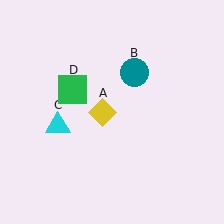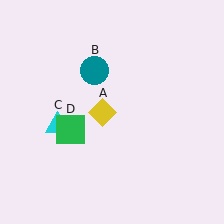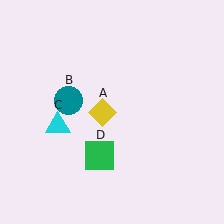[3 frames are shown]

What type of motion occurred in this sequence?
The teal circle (object B), green square (object D) rotated counterclockwise around the center of the scene.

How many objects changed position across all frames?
2 objects changed position: teal circle (object B), green square (object D).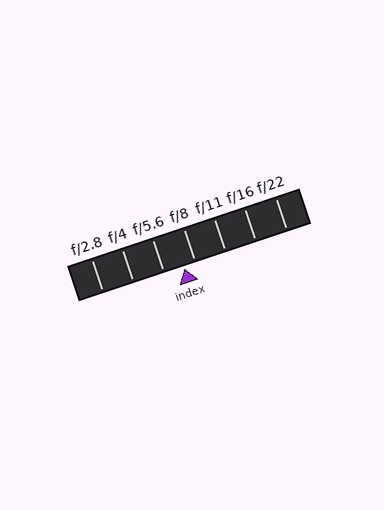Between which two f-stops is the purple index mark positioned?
The index mark is between f/5.6 and f/8.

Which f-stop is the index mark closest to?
The index mark is closest to f/8.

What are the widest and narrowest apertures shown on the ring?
The widest aperture shown is f/2.8 and the narrowest is f/22.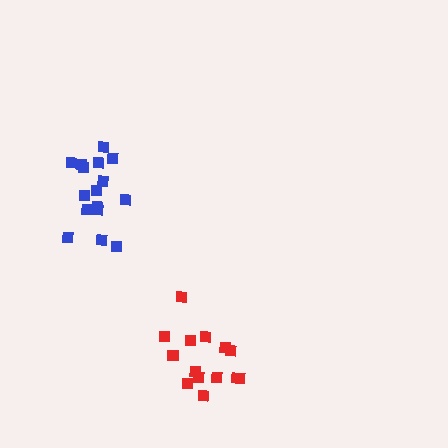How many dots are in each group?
Group 1: 16 dots, Group 2: 14 dots (30 total).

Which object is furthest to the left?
The blue cluster is leftmost.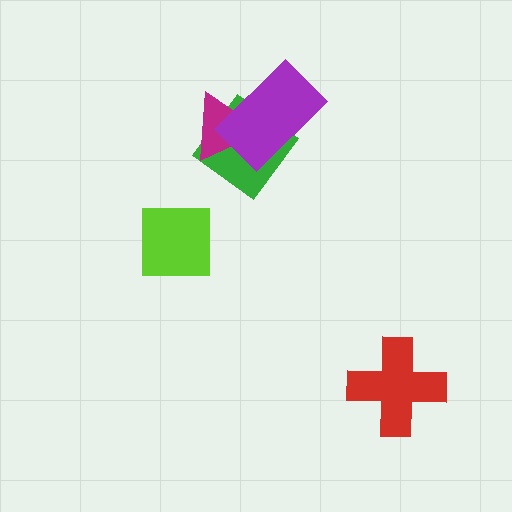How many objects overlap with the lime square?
0 objects overlap with the lime square.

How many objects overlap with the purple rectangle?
2 objects overlap with the purple rectangle.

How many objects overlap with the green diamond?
2 objects overlap with the green diamond.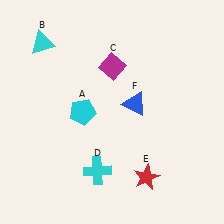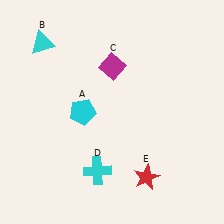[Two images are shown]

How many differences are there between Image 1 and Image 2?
There is 1 difference between the two images.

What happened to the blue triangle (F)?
The blue triangle (F) was removed in Image 2. It was in the top-right area of Image 1.